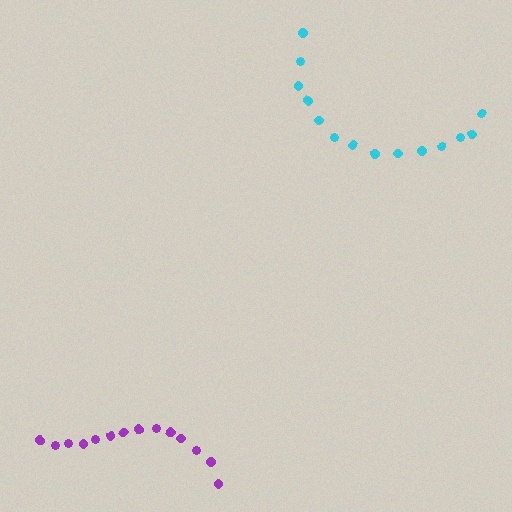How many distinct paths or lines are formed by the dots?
There are 2 distinct paths.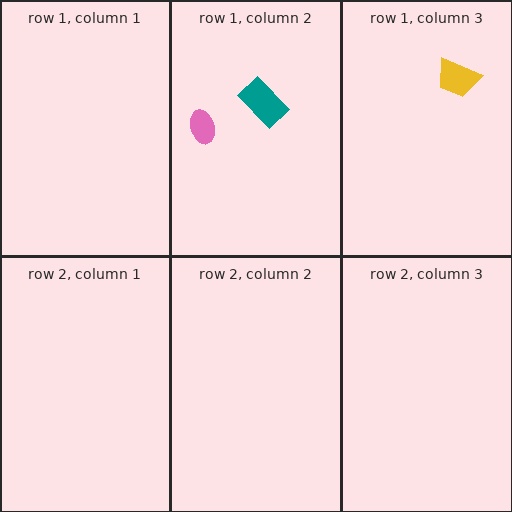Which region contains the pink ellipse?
The row 1, column 2 region.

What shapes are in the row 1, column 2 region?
The teal rectangle, the pink ellipse.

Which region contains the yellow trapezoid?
The row 1, column 3 region.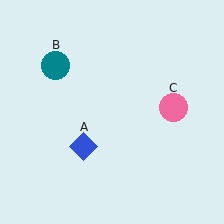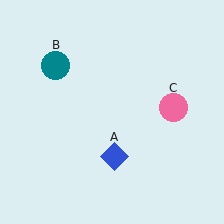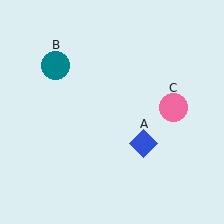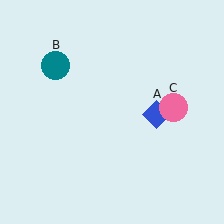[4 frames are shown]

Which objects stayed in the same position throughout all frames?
Teal circle (object B) and pink circle (object C) remained stationary.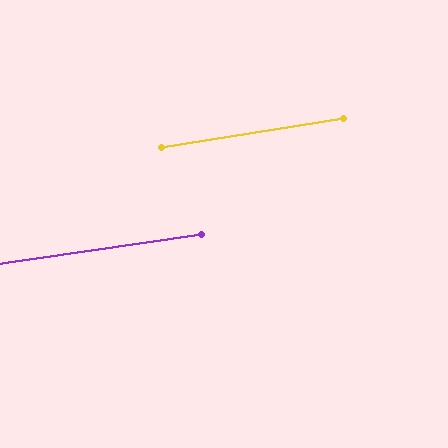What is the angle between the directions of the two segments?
Approximately 1 degree.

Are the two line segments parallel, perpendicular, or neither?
Parallel — their directions differ by only 0.8°.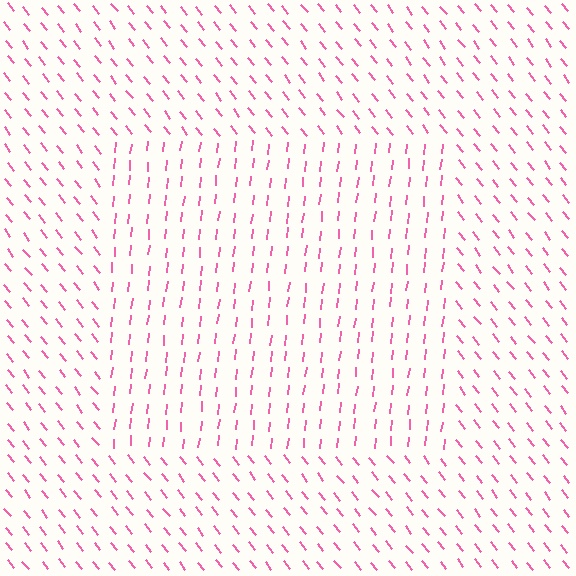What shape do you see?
I see a rectangle.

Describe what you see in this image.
The image is filled with small pink line segments. A rectangle region in the image has lines oriented differently from the surrounding lines, creating a visible texture boundary.